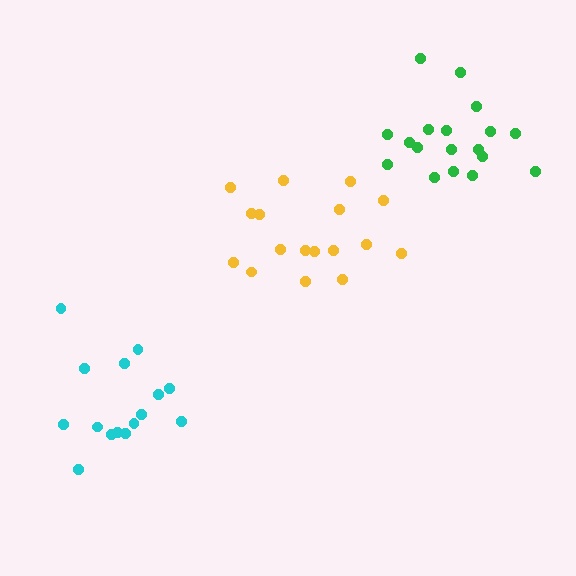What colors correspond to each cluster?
The clusters are colored: yellow, green, cyan.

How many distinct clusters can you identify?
There are 3 distinct clusters.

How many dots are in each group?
Group 1: 17 dots, Group 2: 18 dots, Group 3: 15 dots (50 total).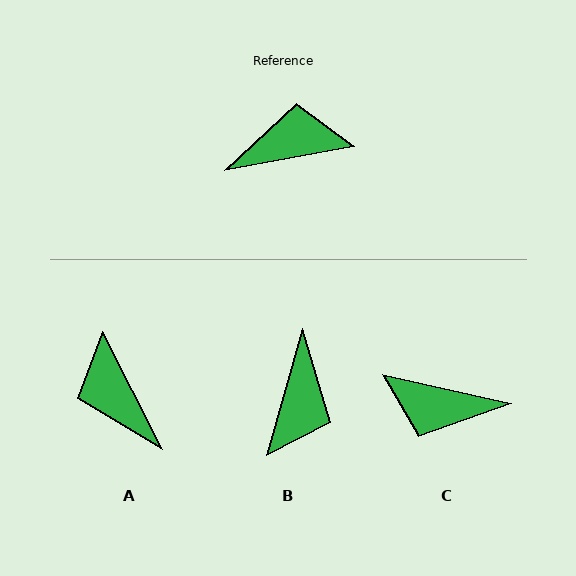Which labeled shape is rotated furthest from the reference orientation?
C, about 157 degrees away.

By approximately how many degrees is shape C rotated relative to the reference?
Approximately 157 degrees counter-clockwise.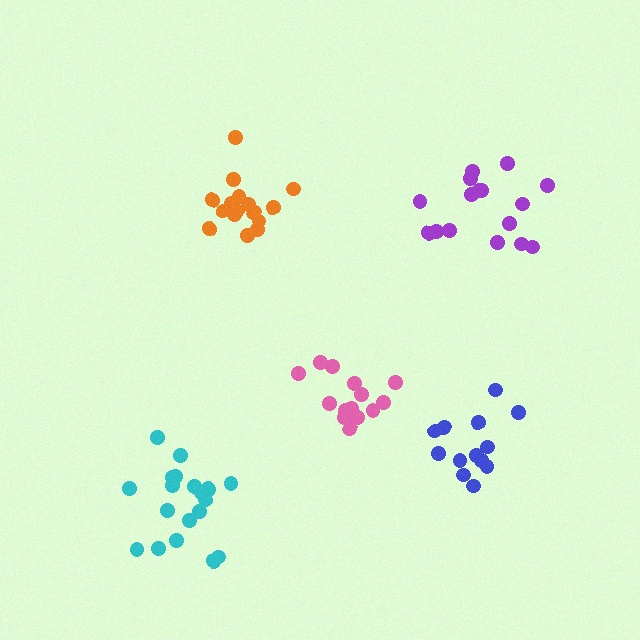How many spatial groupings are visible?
There are 5 spatial groupings.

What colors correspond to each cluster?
The clusters are colored: blue, pink, orange, cyan, purple.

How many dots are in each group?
Group 1: 13 dots, Group 2: 14 dots, Group 3: 16 dots, Group 4: 19 dots, Group 5: 16 dots (78 total).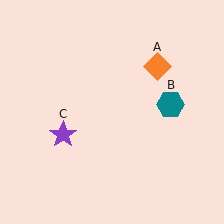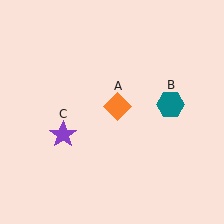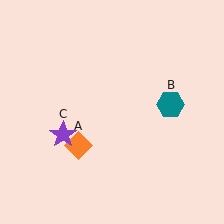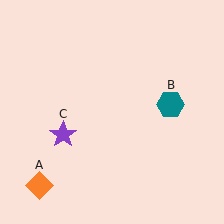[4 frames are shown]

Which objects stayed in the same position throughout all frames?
Teal hexagon (object B) and purple star (object C) remained stationary.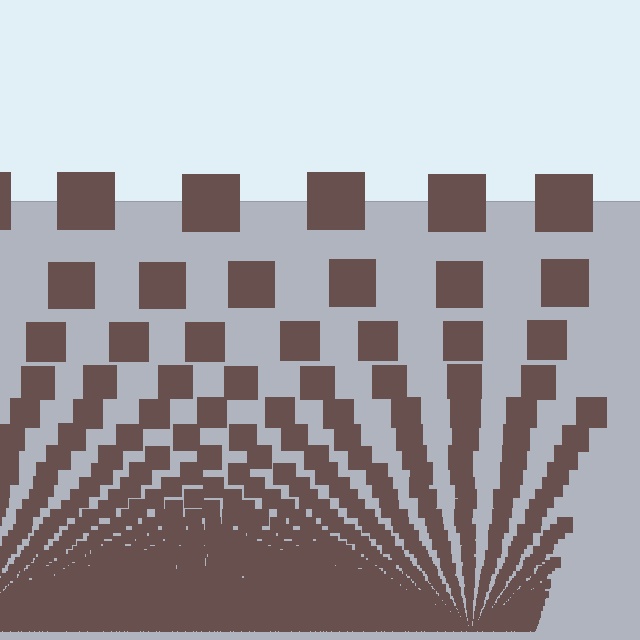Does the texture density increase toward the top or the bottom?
Density increases toward the bottom.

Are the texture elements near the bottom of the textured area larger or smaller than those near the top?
Smaller. The gradient is inverted — elements near the bottom are smaller and denser.